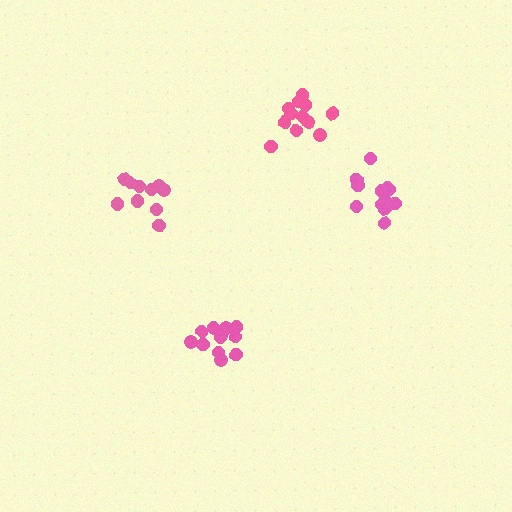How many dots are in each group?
Group 1: 12 dots, Group 2: 12 dots, Group 3: 10 dots, Group 4: 14 dots (48 total).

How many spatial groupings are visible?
There are 4 spatial groupings.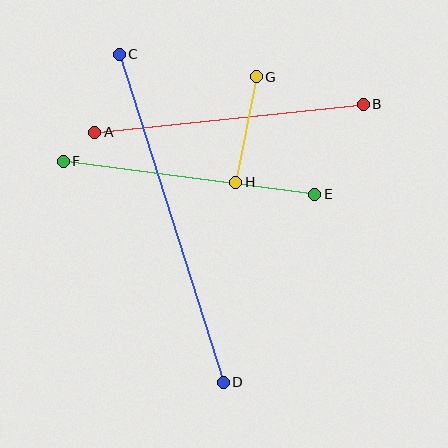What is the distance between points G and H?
The distance is approximately 107 pixels.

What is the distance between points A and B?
The distance is approximately 270 pixels.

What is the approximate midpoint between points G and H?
The midpoint is at approximately (246, 129) pixels.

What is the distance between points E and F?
The distance is approximately 253 pixels.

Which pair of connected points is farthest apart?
Points C and D are farthest apart.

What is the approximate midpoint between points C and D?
The midpoint is at approximately (171, 218) pixels.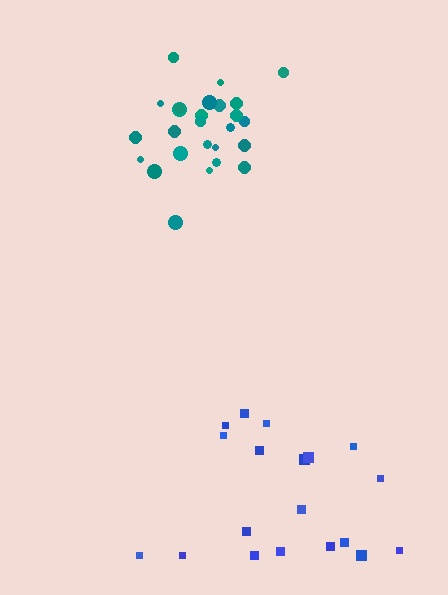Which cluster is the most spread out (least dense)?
Blue.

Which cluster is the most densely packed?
Teal.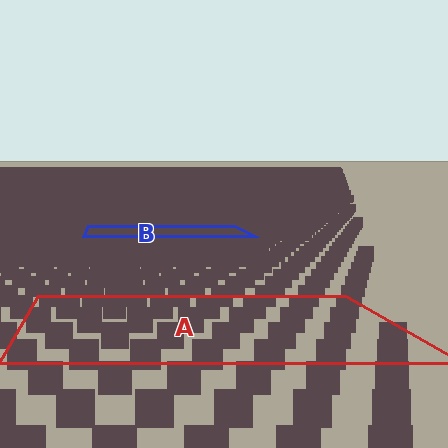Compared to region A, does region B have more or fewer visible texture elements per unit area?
Region B has more texture elements per unit area — they are packed more densely because it is farther away.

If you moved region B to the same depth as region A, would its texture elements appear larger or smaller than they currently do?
They would appear larger. At a closer depth, the same texture elements are projected at a bigger on-screen size.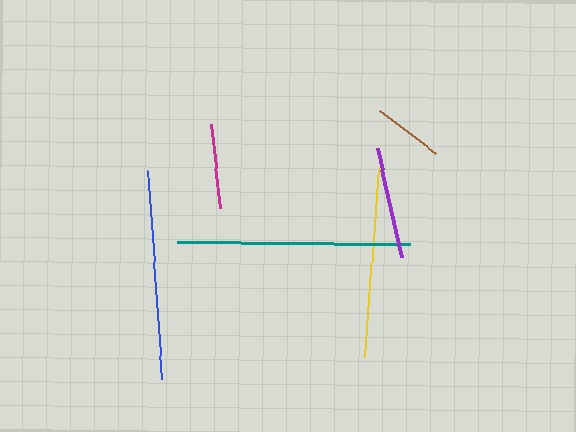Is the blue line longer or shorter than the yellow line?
The blue line is longer than the yellow line.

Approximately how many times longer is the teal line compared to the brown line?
The teal line is approximately 3.3 times the length of the brown line.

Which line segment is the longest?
The teal line is the longest at approximately 232 pixels.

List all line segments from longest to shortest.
From longest to shortest: teal, blue, yellow, purple, magenta, brown.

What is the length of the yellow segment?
The yellow segment is approximately 190 pixels long.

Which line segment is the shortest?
The brown line is the shortest at approximately 71 pixels.